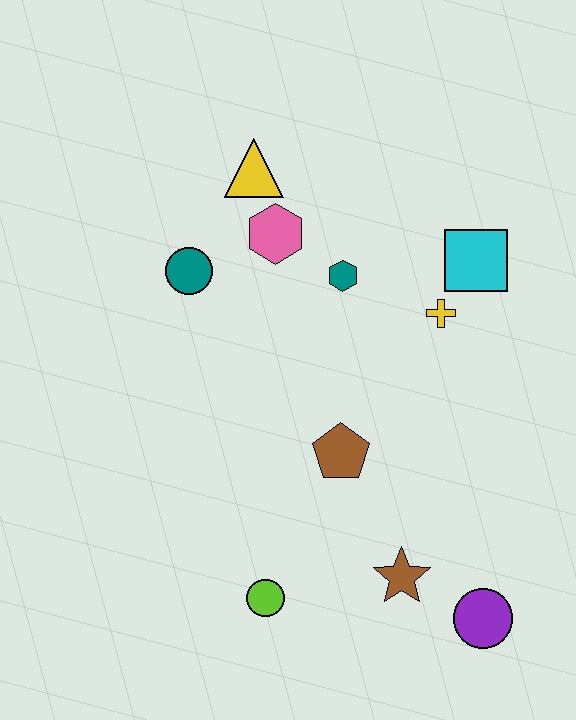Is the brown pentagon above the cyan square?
No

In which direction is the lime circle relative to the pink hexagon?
The lime circle is below the pink hexagon.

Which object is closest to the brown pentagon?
The brown star is closest to the brown pentagon.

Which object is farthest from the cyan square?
The lime circle is farthest from the cyan square.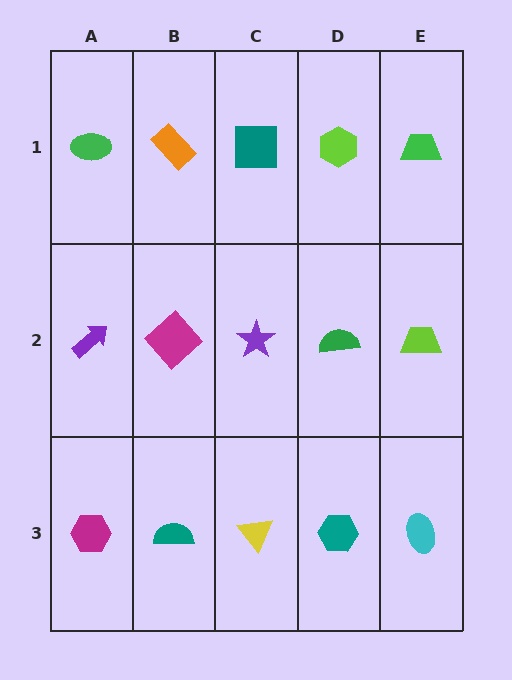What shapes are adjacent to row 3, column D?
A green semicircle (row 2, column D), a yellow triangle (row 3, column C), a cyan ellipse (row 3, column E).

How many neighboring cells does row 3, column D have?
3.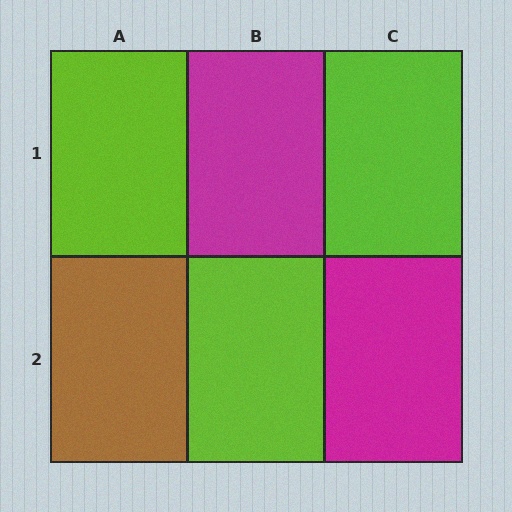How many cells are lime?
3 cells are lime.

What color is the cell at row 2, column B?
Lime.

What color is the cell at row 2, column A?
Brown.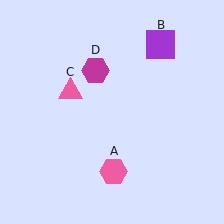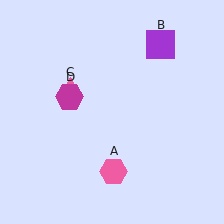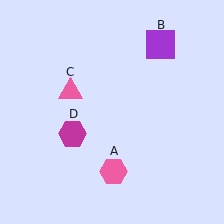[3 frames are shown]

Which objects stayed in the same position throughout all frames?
Pink hexagon (object A) and purple square (object B) and pink triangle (object C) remained stationary.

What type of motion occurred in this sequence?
The magenta hexagon (object D) rotated counterclockwise around the center of the scene.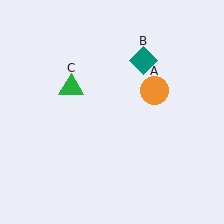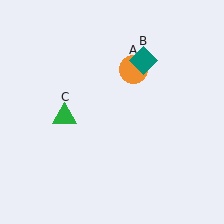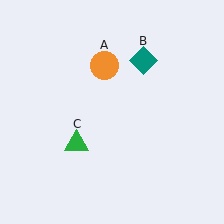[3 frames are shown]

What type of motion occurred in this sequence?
The orange circle (object A), green triangle (object C) rotated counterclockwise around the center of the scene.